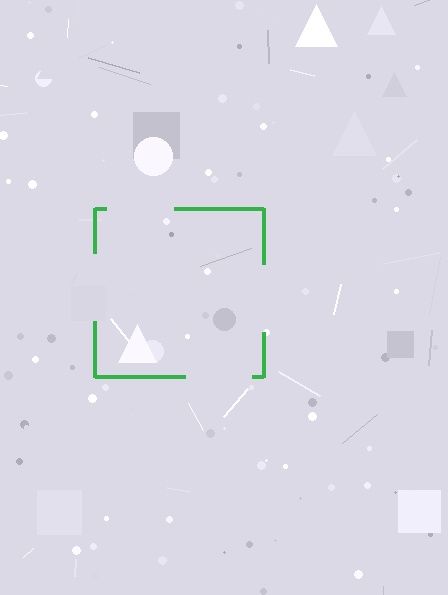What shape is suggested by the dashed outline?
The dashed outline suggests a square.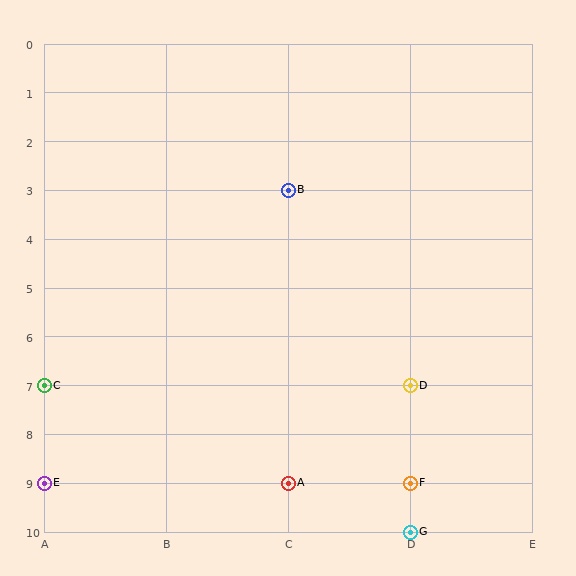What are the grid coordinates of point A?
Point A is at grid coordinates (C, 9).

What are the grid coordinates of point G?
Point G is at grid coordinates (D, 10).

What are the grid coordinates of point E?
Point E is at grid coordinates (A, 9).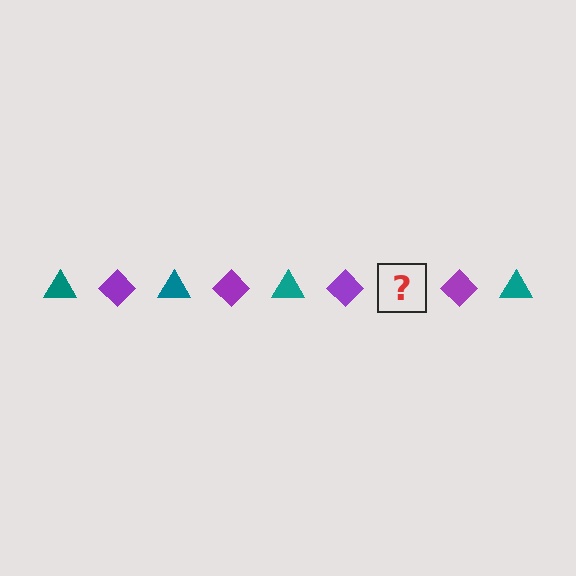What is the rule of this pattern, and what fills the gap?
The rule is that the pattern alternates between teal triangle and purple diamond. The gap should be filled with a teal triangle.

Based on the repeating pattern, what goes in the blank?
The blank should be a teal triangle.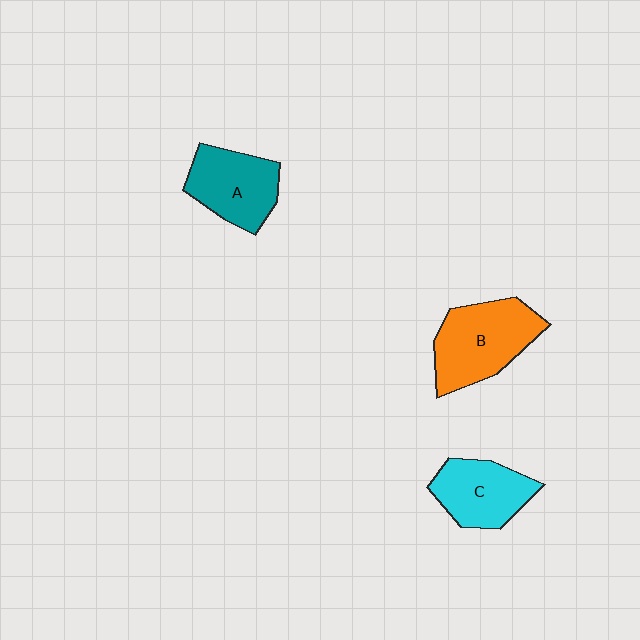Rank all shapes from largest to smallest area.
From largest to smallest: B (orange), A (teal), C (cyan).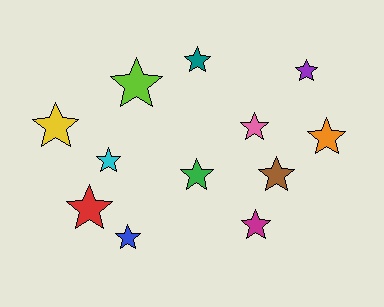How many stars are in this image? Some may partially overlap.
There are 12 stars.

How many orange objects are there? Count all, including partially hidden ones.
There is 1 orange object.